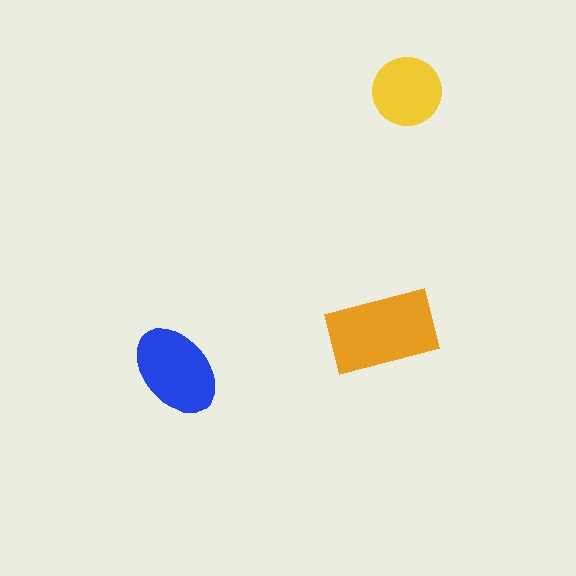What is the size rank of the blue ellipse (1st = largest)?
2nd.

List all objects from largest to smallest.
The orange rectangle, the blue ellipse, the yellow circle.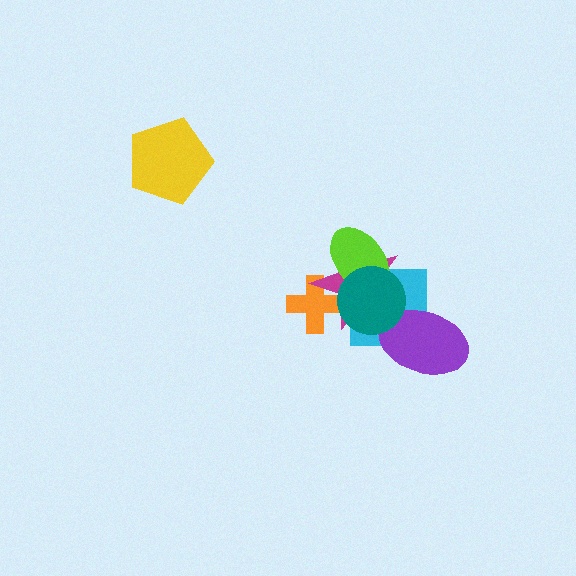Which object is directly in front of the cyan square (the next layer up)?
The lime ellipse is directly in front of the cyan square.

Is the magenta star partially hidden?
Yes, it is partially covered by another shape.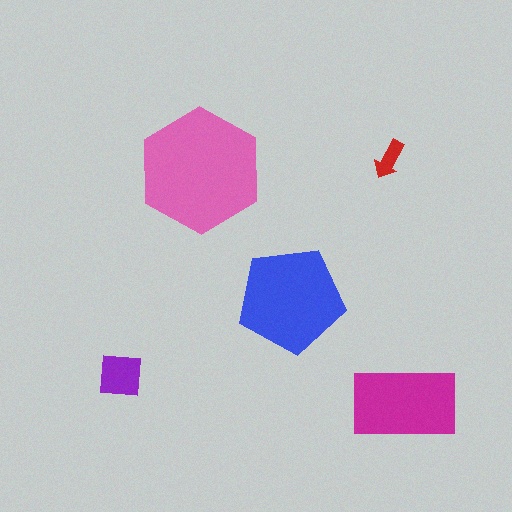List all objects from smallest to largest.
The red arrow, the purple square, the magenta rectangle, the blue pentagon, the pink hexagon.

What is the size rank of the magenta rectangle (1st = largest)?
3rd.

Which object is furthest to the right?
The magenta rectangle is rightmost.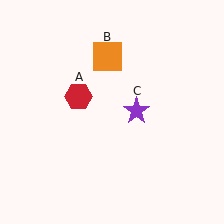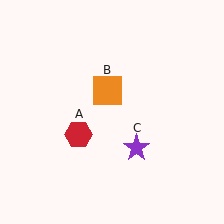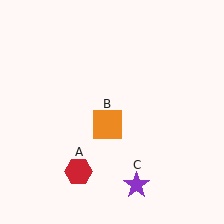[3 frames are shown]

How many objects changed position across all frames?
3 objects changed position: red hexagon (object A), orange square (object B), purple star (object C).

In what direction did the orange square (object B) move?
The orange square (object B) moved down.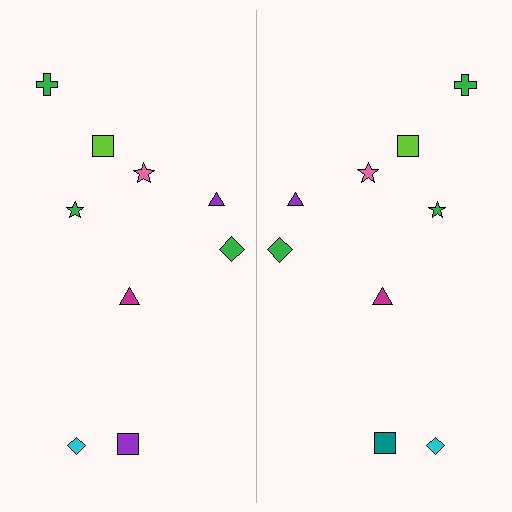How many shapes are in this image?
There are 18 shapes in this image.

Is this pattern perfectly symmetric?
No, the pattern is not perfectly symmetric. The teal square on the right side breaks the symmetry — its mirror counterpart is purple.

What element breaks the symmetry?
The teal square on the right side breaks the symmetry — its mirror counterpart is purple.